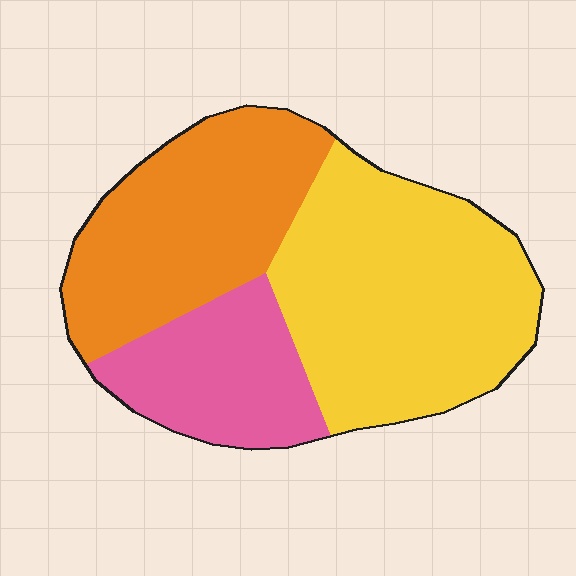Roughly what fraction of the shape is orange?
Orange covers about 35% of the shape.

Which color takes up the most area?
Yellow, at roughly 45%.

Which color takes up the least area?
Pink, at roughly 20%.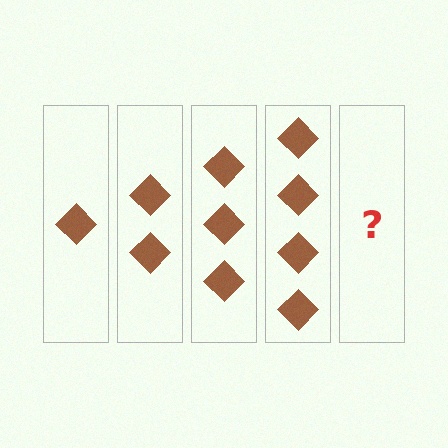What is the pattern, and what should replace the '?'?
The pattern is that each step adds one more diamond. The '?' should be 5 diamonds.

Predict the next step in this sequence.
The next step is 5 diamonds.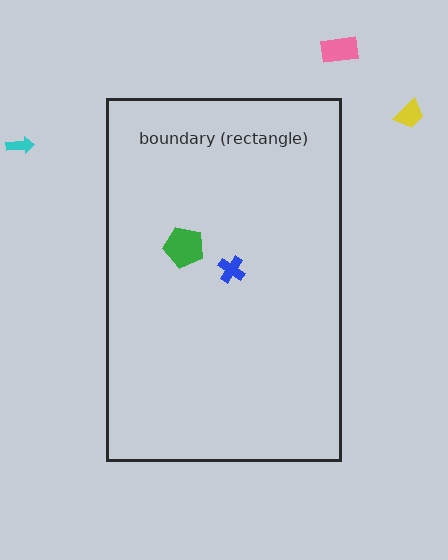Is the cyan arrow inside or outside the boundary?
Outside.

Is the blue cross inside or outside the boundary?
Inside.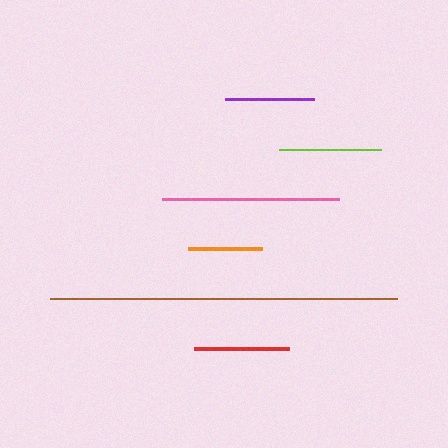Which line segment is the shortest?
The orange line is the shortest at approximately 74 pixels.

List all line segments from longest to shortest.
From longest to shortest: brown, pink, lime, red, purple, orange.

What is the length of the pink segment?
The pink segment is approximately 177 pixels long.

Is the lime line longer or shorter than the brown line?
The brown line is longer than the lime line.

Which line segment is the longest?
The brown line is the longest at approximately 347 pixels.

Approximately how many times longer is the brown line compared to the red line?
The brown line is approximately 3.6 times the length of the red line.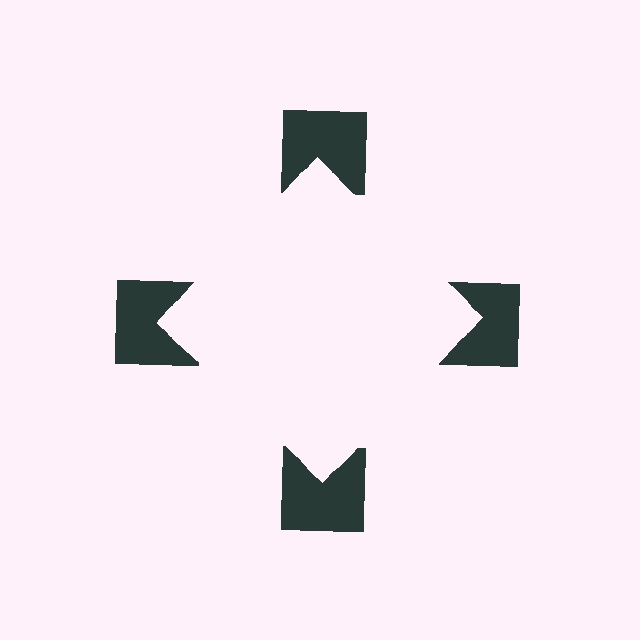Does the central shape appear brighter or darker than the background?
It typically appears slightly brighter than the background, even though no actual brightness change is drawn.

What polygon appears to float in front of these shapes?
An illusory square — its edges are inferred from the aligned wedge cuts in the notched squares, not physically drawn.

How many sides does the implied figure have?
4 sides.